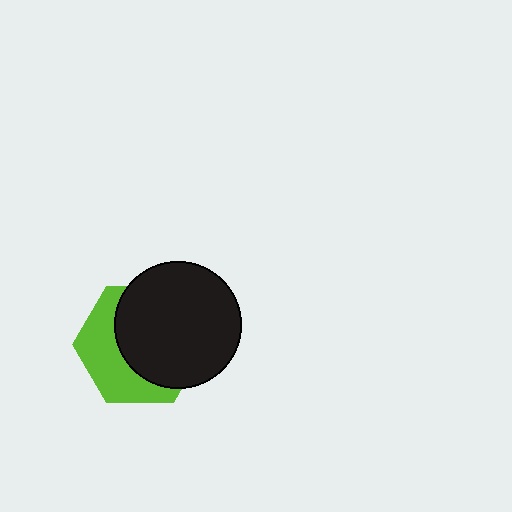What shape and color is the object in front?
The object in front is a black circle.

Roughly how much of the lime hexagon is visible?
A small part of it is visible (roughly 41%).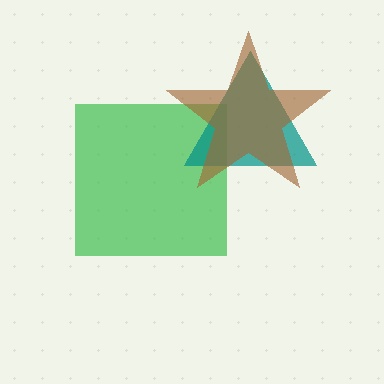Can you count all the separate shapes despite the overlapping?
Yes, there are 3 separate shapes.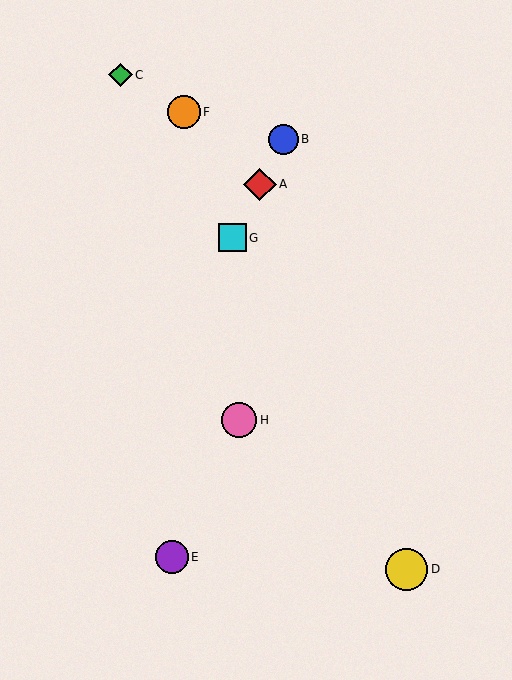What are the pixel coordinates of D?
Object D is at (406, 569).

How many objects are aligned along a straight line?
3 objects (A, B, G) are aligned along a straight line.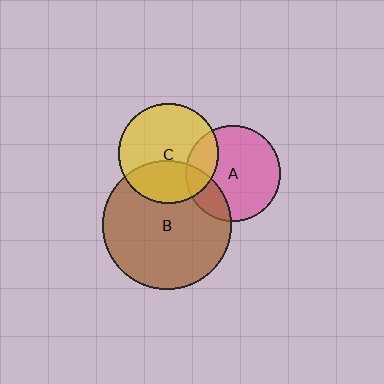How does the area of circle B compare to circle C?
Approximately 1.6 times.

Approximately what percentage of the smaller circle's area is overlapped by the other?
Approximately 20%.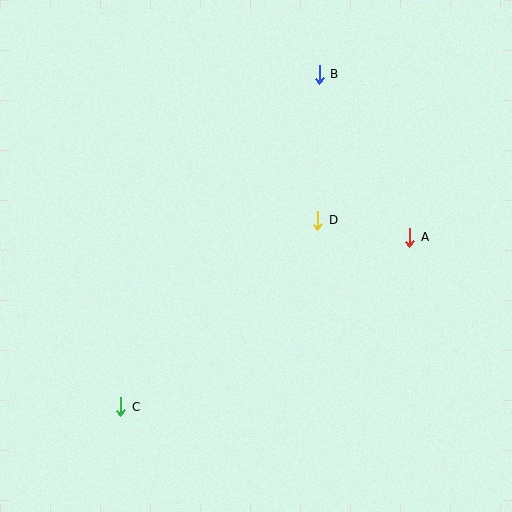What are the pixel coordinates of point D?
Point D is at (318, 220).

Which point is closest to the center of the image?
Point D at (318, 220) is closest to the center.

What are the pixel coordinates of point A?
Point A is at (410, 237).